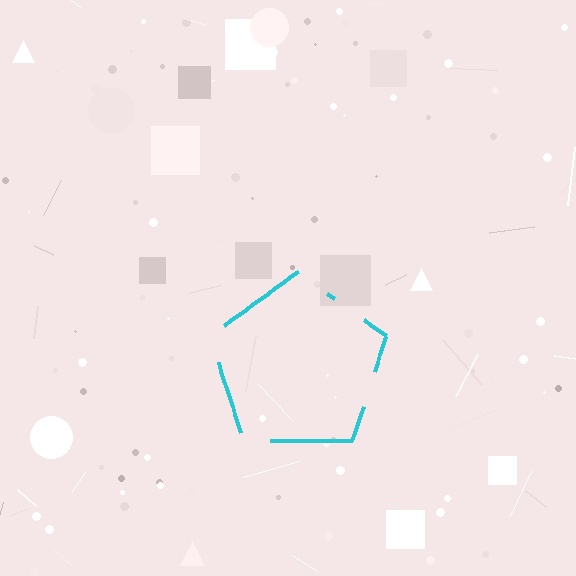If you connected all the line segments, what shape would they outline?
They would outline a pentagon.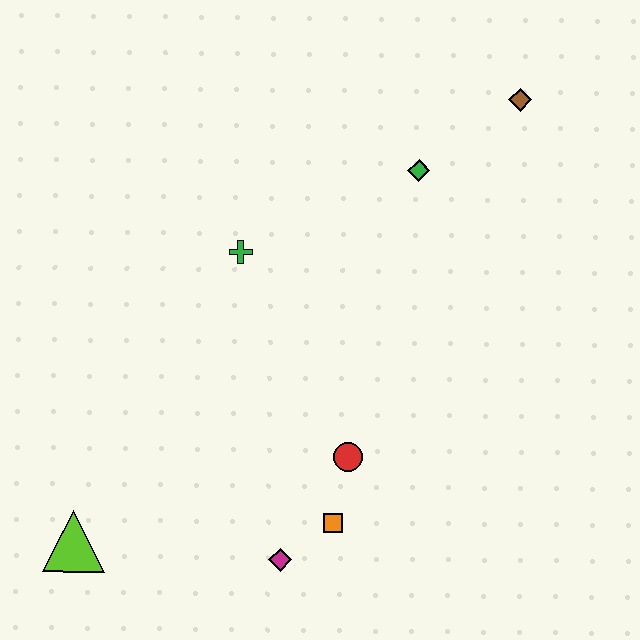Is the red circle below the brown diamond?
Yes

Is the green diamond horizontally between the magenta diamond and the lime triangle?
No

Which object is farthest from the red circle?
The brown diamond is farthest from the red circle.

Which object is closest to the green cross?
The green diamond is closest to the green cross.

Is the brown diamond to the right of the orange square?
Yes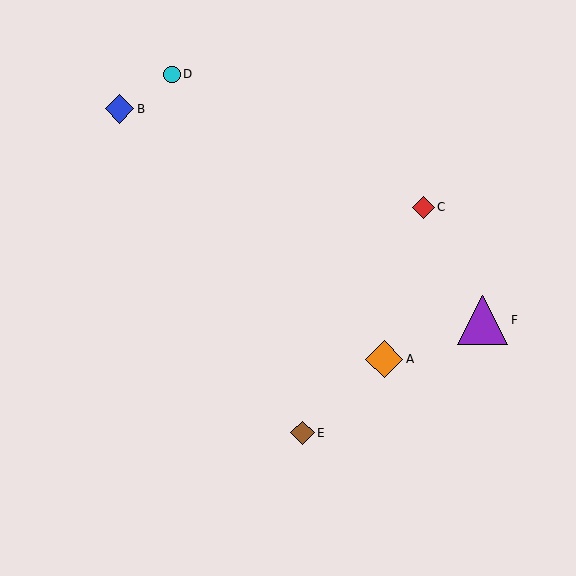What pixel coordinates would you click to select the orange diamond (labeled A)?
Click at (384, 359) to select the orange diamond A.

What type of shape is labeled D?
Shape D is a cyan circle.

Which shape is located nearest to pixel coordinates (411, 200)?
The red diamond (labeled C) at (423, 207) is nearest to that location.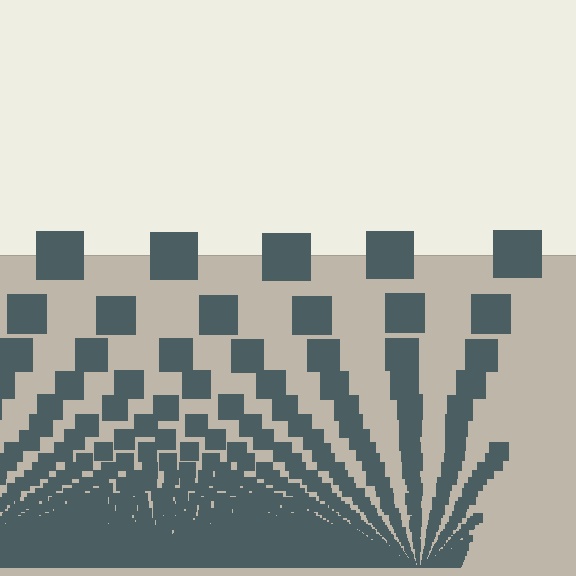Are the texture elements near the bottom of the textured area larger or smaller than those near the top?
Smaller. The gradient is inverted — elements near the bottom are smaller and denser.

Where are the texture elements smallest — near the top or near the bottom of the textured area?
Near the bottom.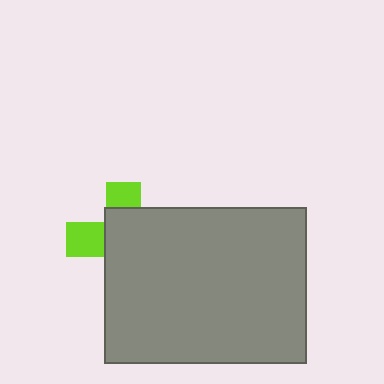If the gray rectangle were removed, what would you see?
You would see the complete lime cross.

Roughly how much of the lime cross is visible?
A small part of it is visible (roughly 33%).